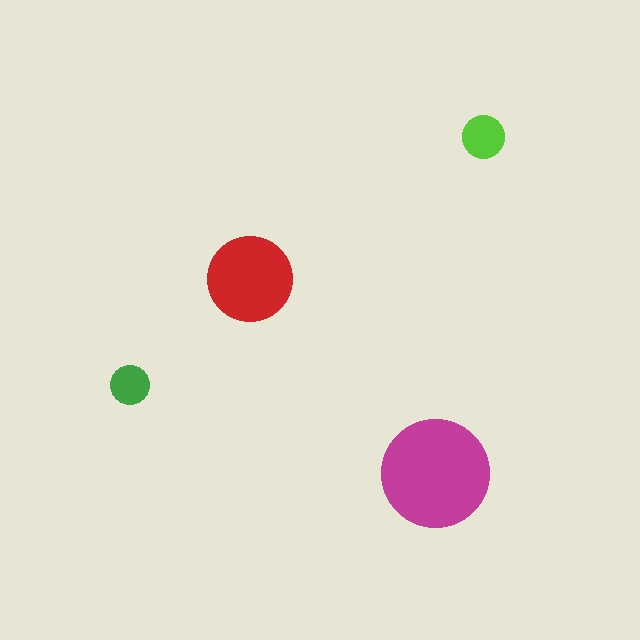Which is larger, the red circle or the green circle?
The red one.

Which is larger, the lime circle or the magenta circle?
The magenta one.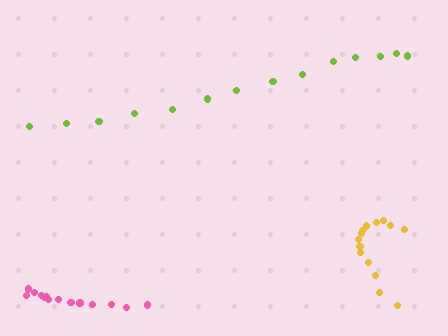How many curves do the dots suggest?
There are 3 distinct paths.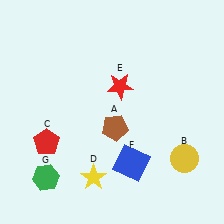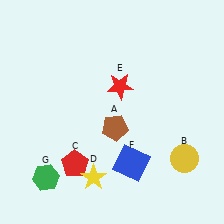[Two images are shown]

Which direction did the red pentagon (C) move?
The red pentagon (C) moved right.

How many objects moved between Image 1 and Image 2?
1 object moved between the two images.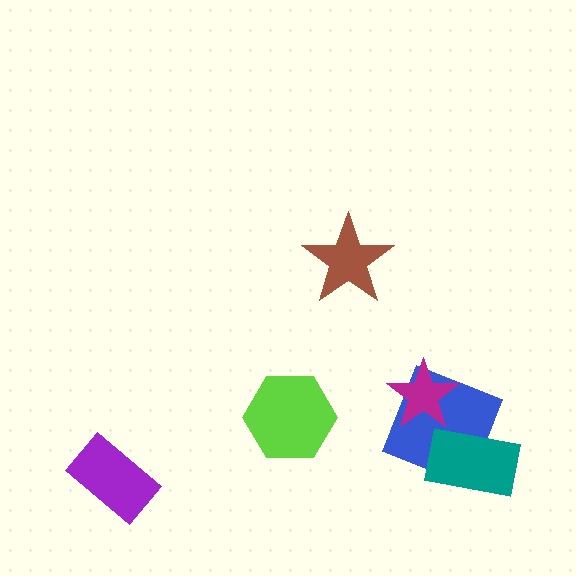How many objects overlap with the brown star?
0 objects overlap with the brown star.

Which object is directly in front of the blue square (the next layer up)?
The magenta star is directly in front of the blue square.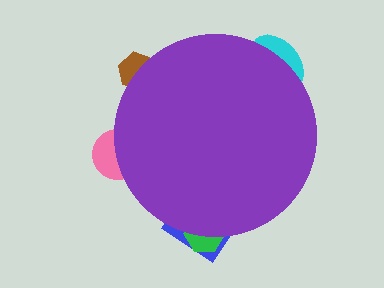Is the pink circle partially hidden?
Yes, the pink circle is partially hidden behind the purple circle.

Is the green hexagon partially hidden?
Yes, the green hexagon is partially hidden behind the purple circle.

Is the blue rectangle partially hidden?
Yes, the blue rectangle is partially hidden behind the purple circle.